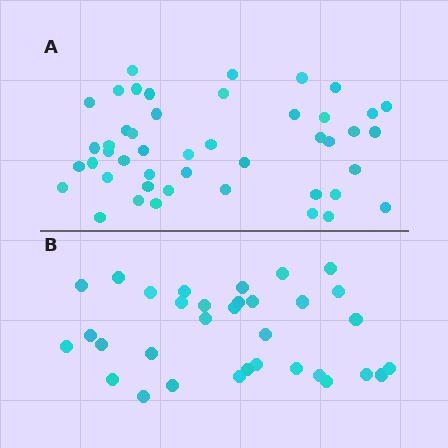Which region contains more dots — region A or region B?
Region A (the top region) has more dots.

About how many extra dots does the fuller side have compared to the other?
Region A has approximately 15 more dots than region B.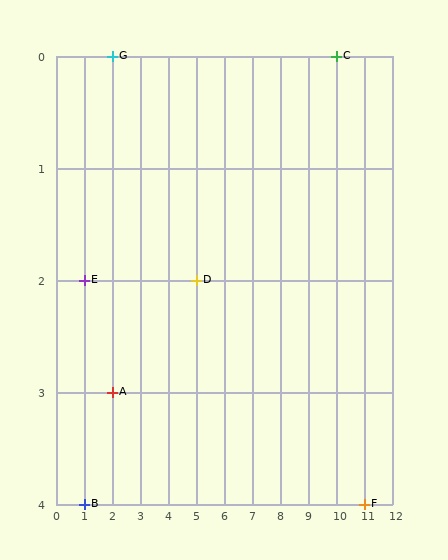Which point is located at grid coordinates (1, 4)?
Point B is at (1, 4).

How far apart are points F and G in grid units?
Points F and G are 9 columns and 4 rows apart (about 9.8 grid units diagonally).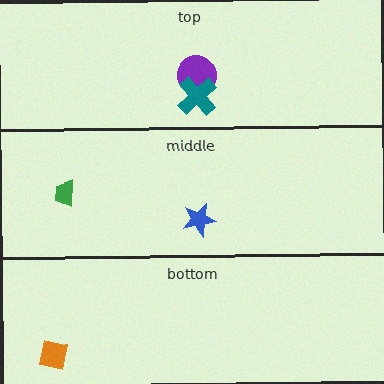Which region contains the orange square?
The bottom region.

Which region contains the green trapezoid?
The middle region.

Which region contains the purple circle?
The top region.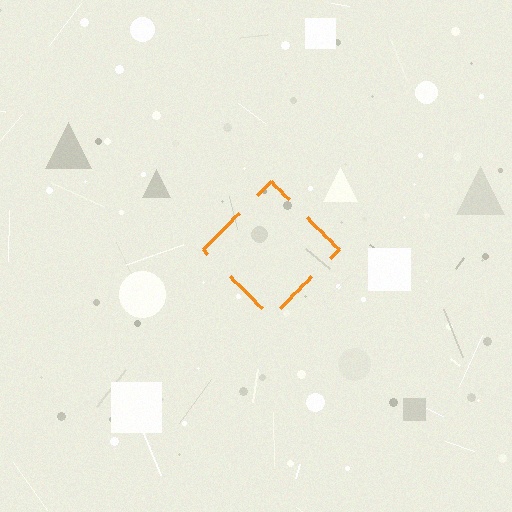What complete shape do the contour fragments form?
The contour fragments form a diamond.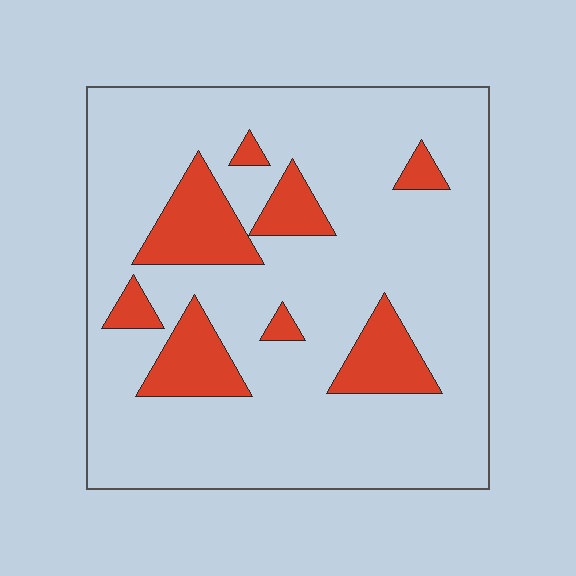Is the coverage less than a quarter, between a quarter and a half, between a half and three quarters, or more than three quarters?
Less than a quarter.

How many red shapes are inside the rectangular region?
8.